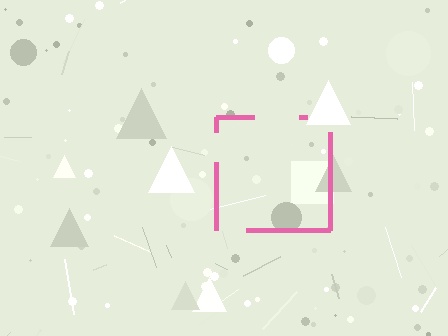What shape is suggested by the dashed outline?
The dashed outline suggests a square.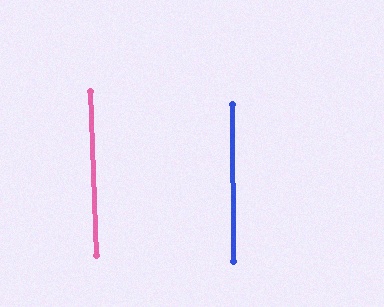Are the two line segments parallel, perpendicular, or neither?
Parallel — their directions differ by only 2.0°.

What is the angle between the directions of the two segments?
Approximately 2 degrees.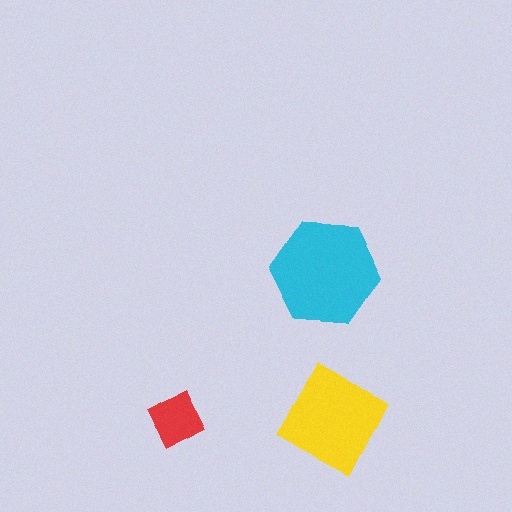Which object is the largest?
The cyan hexagon.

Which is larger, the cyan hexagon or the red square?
The cyan hexagon.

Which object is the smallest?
The red square.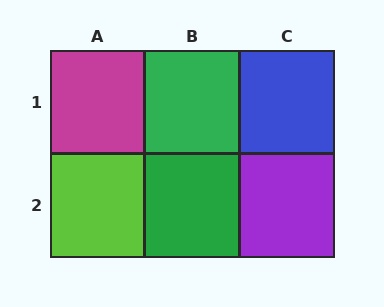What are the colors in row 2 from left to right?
Lime, green, purple.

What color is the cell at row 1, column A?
Magenta.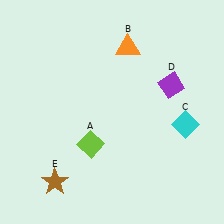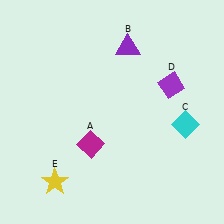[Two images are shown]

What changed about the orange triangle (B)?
In Image 1, B is orange. In Image 2, it changed to purple.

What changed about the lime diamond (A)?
In Image 1, A is lime. In Image 2, it changed to magenta.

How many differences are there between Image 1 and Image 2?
There are 3 differences between the two images.